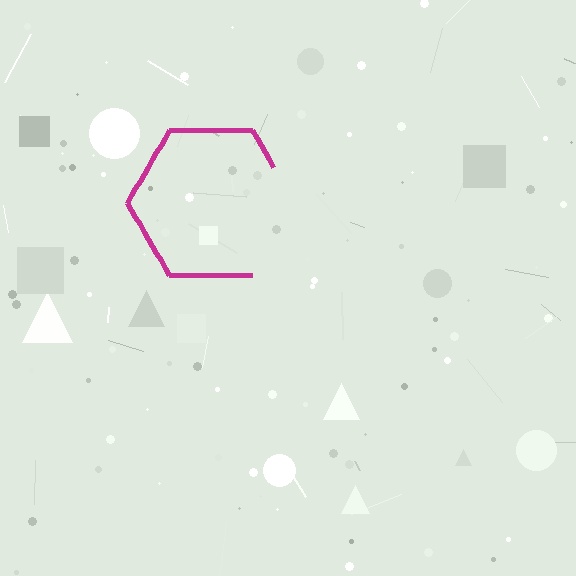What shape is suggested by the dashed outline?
The dashed outline suggests a hexagon.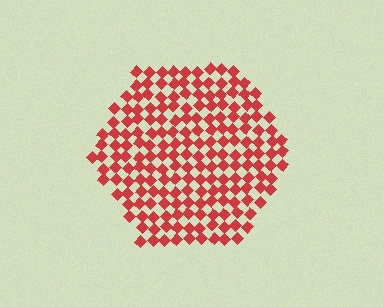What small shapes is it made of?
It is made of small diamonds.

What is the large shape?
The large shape is a hexagon.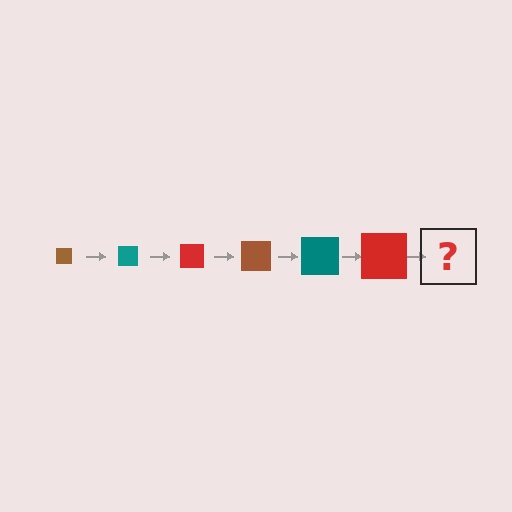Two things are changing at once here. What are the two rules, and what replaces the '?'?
The two rules are that the square grows larger each step and the color cycles through brown, teal, and red. The '?' should be a brown square, larger than the previous one.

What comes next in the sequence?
The next element should be a brown square, larger than the previous one.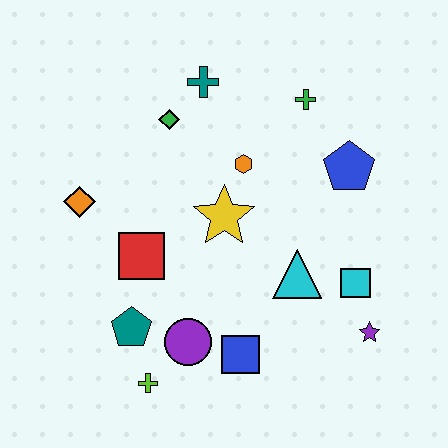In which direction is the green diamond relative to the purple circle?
The green diamond is above the purple circle.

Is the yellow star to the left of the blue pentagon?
Yes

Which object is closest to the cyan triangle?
The cyan square is closest to the cyan triangle.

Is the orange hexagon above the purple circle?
Yes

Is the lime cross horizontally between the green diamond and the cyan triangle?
No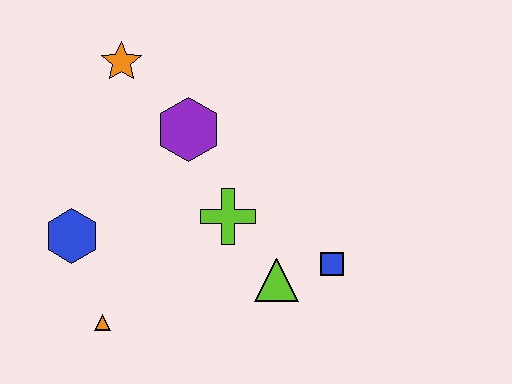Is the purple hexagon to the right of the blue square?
No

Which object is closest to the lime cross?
The lime triangle is closest to the lime cross.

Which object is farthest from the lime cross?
The orange star is farthest from the lime cross.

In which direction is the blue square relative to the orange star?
The blue square is to the right of the orange star.